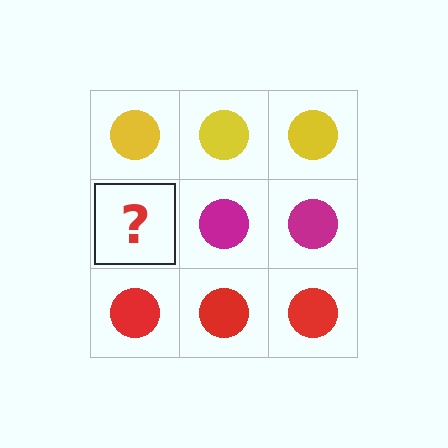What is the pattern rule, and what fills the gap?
The rule is that each row has a consistent color. The gap should be filled with a magenta circle.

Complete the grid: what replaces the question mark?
The question mark should be replaced with a magenta circle.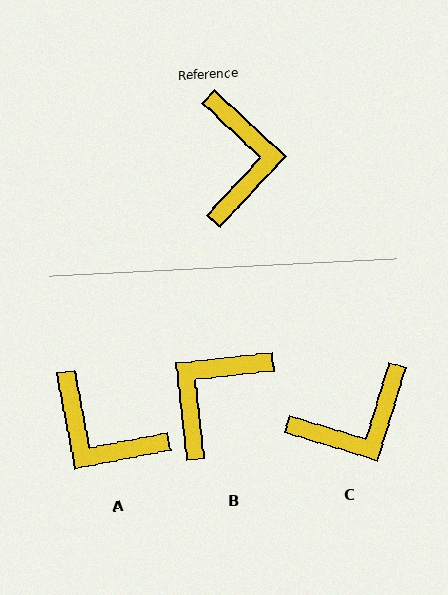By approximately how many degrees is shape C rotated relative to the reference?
Approximately 64 degrees clockwise.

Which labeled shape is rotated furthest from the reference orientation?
B, about 139 degrees away.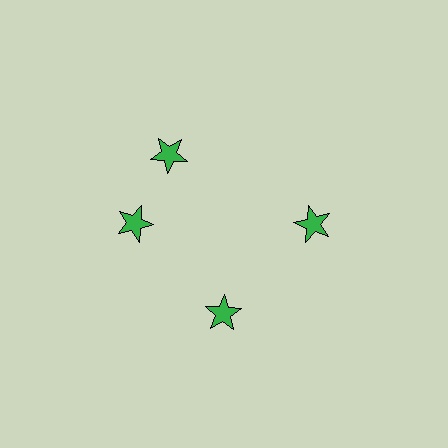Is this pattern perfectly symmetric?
No. The 4 green stars are arranged in a ring, but one element near the 12 o'clock position is rotated out of alignment along the ring, breaking the 4-fold rotational symmetry.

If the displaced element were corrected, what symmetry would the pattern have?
It would have 4-fold rotational symmetry — the pattern would map onto itself every 90 degrees.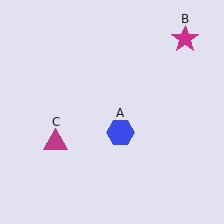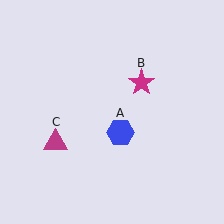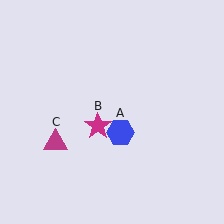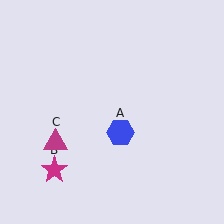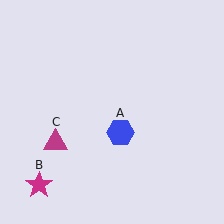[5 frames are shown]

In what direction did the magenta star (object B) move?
The magenta star (object B) moved down and to the left.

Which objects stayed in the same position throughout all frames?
Blue hexagon (object A) and magenta triangle (object C) remained stationary.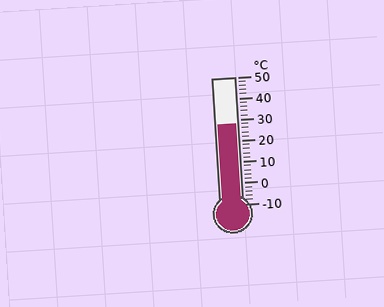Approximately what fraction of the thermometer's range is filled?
The thermometer is filled to approximately 65% of its range.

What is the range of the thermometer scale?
The thermometer scale ranges from -10°C to 50°C.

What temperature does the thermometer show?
The thermometer shows approximately 28°C.